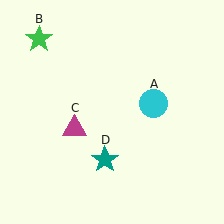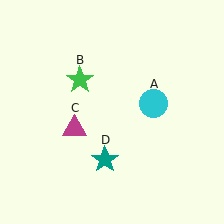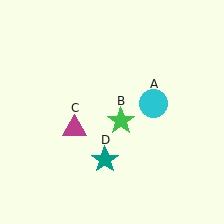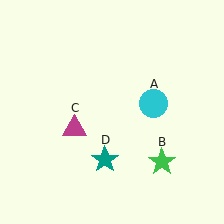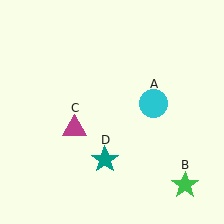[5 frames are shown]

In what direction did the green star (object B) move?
The green star (object B) moved down and to the right.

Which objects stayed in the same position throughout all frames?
Cyan circle (object A) and magenta triangle (object C) and teal star (object D) remained stationary.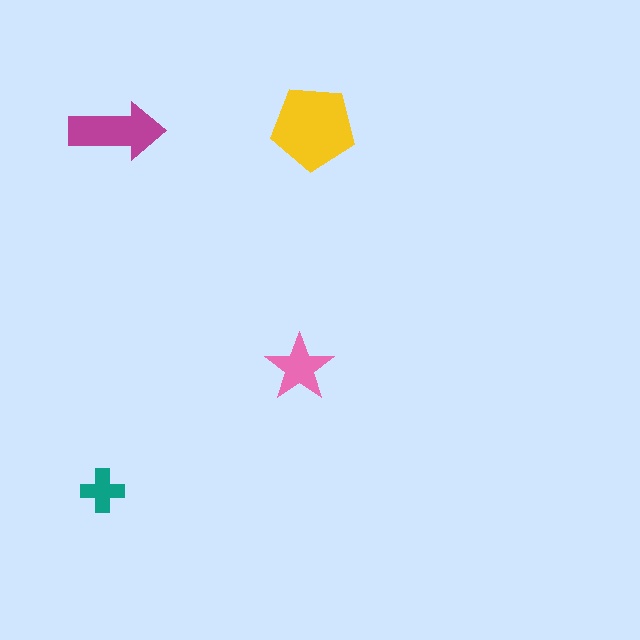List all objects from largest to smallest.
The yellow pentagon, the magenta arrow, the pink star, the teal cross.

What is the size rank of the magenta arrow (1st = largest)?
2nd.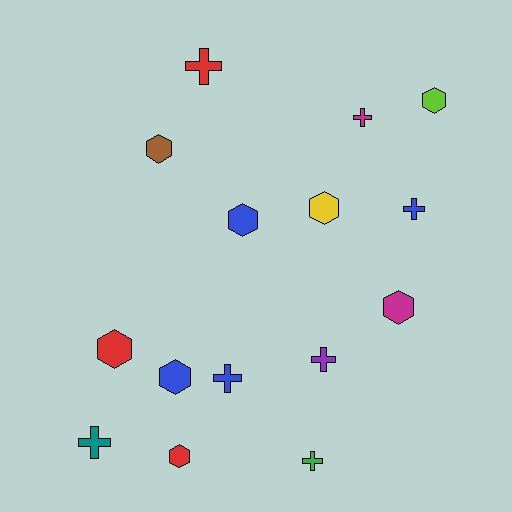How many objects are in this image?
There are 15 objects.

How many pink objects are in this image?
There are no pink objects.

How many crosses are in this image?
There are 7 crosses.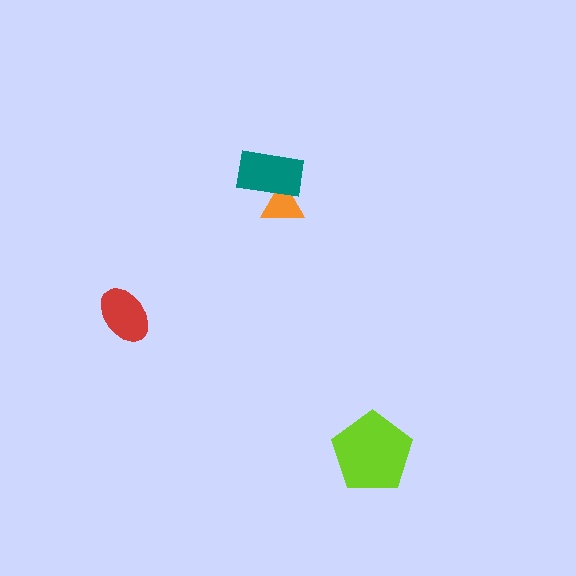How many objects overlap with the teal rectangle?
1 object overlaps with the teal rectangle.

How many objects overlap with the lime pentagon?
0 objects overlap with the lime pentagon.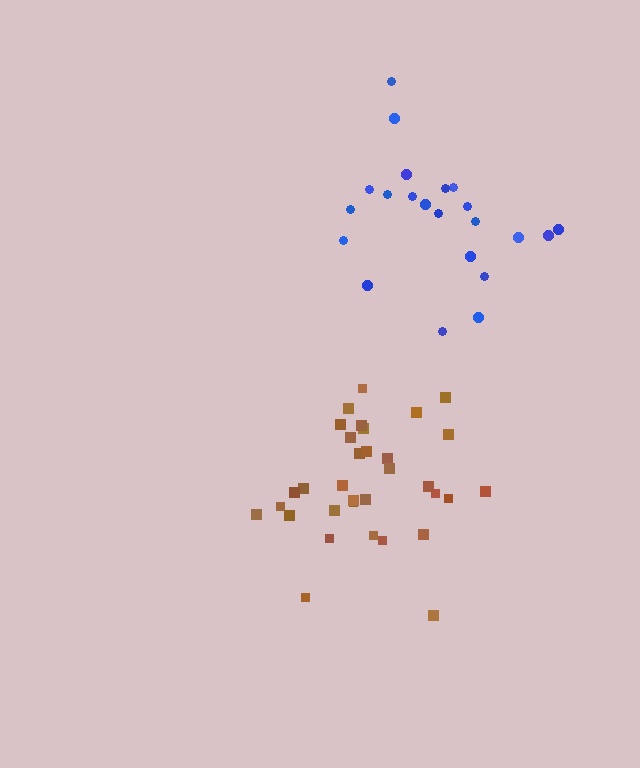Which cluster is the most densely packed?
Brown.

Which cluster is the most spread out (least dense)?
Blue.